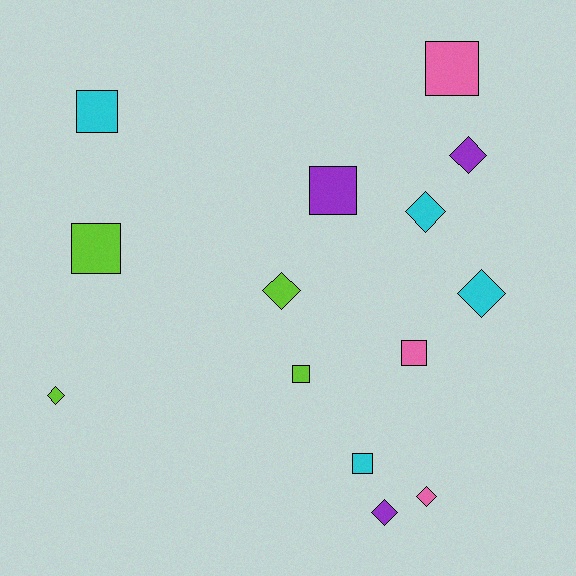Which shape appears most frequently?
Diamond, with 7 objects.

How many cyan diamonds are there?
There are 2 cyan diamonds.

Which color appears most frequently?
Cyan, with 4 objects.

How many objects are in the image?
There are 14 objects.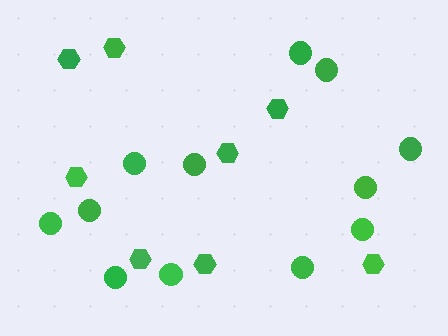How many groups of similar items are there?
There are 2 groups: one group of hexagons (8) and one group of circles (12).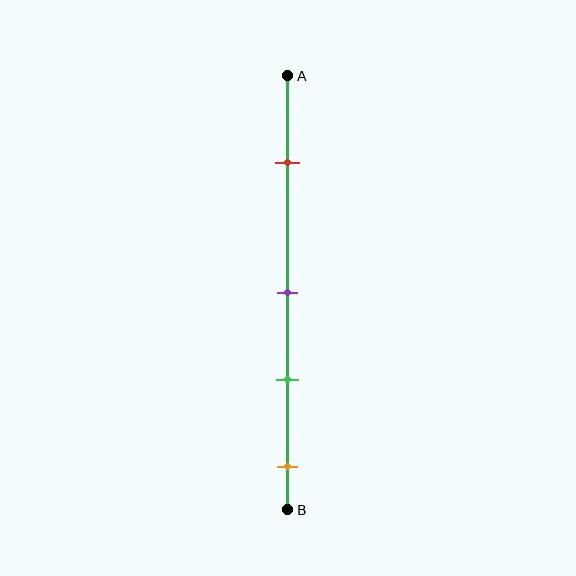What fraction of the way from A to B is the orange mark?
The orange mark is approximately 90% (0.9) of the way from A to B.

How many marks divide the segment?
There are 4 marks dividing the segment.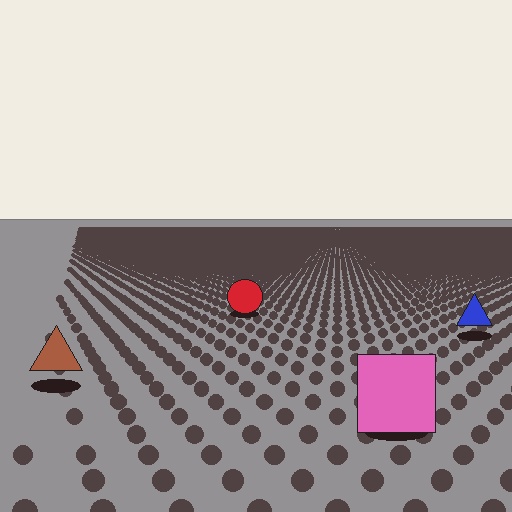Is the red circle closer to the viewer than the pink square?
No. The pink square is closer — you can tell from the texture gradient: the ground texture is coarser near it.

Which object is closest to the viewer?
The pink square is closest. The texture marks near it are larger and more spread out.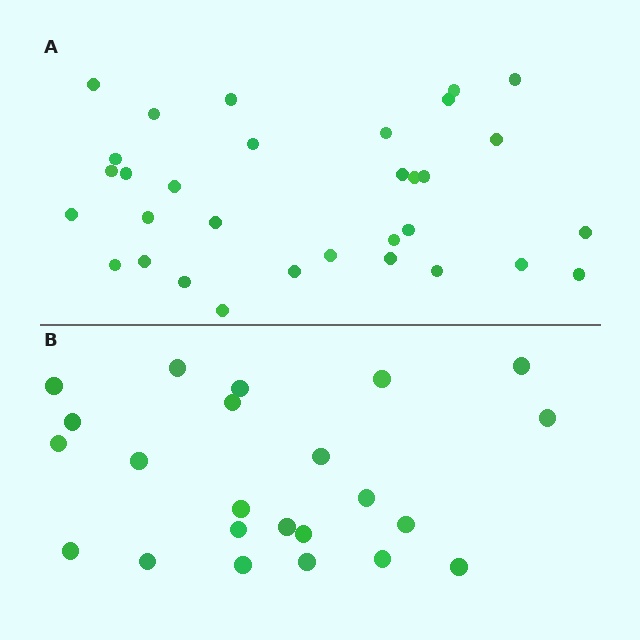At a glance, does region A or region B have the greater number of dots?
Region A (the top region) has more dots.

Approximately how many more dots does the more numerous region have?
Region A has roughly 8 or so more dots than region B.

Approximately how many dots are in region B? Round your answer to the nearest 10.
About 20 dots. (The exact count is 23, which rounds to 20.)